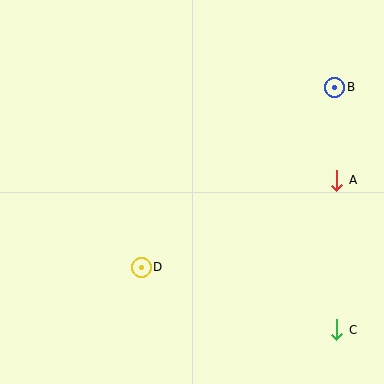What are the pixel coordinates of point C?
Point C is at (337, 330).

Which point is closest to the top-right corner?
Point B is closest to the top-right corner.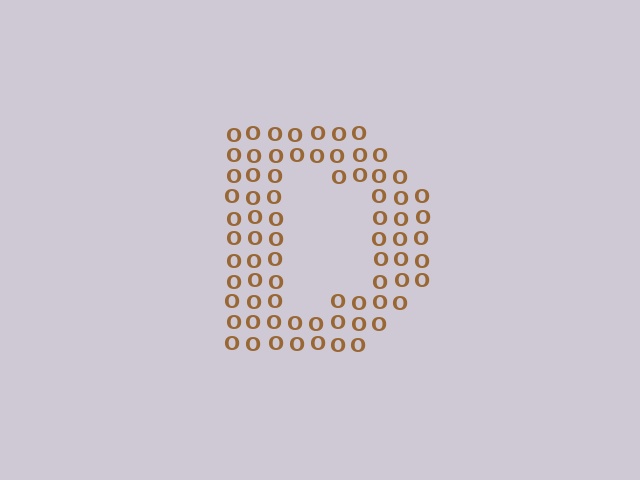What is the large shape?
The large shape is the letter D.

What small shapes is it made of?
It is made of small letter O's.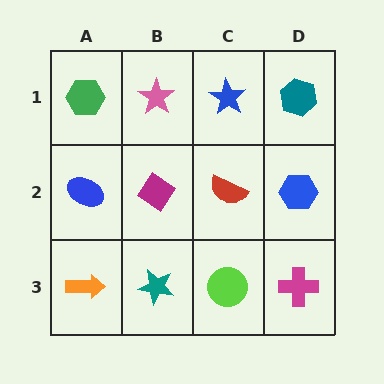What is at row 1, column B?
A pink star.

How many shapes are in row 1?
4 shapes.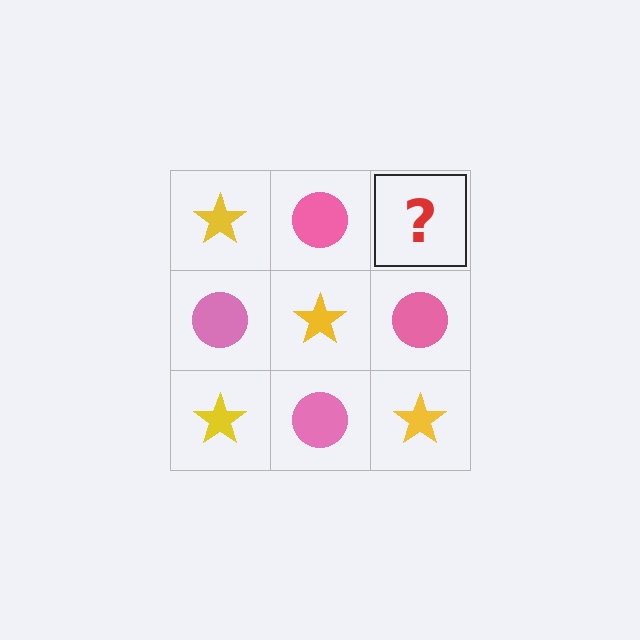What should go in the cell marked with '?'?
The missing cell should contain a yellow star.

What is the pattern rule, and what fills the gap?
The rule is that it alternates yellow star and pink circle in a checkerboard pattern. The gap should be filled with a yellow star.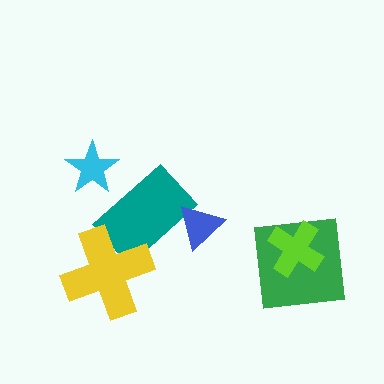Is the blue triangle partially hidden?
No, no other shape covers it.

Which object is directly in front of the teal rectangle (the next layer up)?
The yellow cross is directly in front of the teal rectangle.